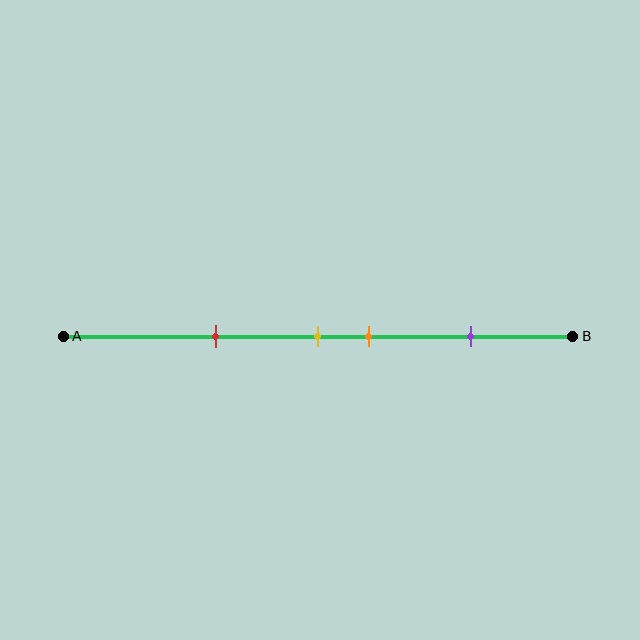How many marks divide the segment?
There are 4 marks dividing the segment.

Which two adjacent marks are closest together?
The yellow and orange marks are the closest adjacent pair.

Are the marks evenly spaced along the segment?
No, the marks are not evenly spaced.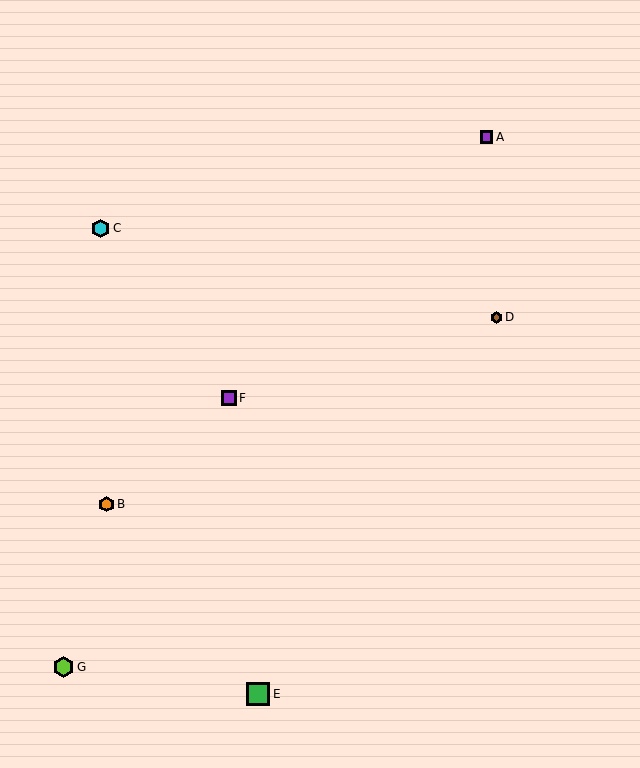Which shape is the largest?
The green square (labeled E) is the largest.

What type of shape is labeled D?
Shape D is a brown hexagon.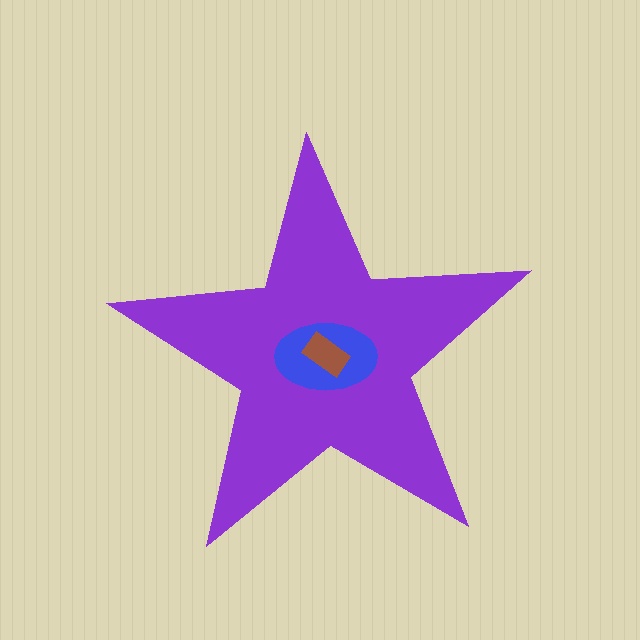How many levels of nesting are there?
3.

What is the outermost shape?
The purple star.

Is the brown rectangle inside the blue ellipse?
Yes.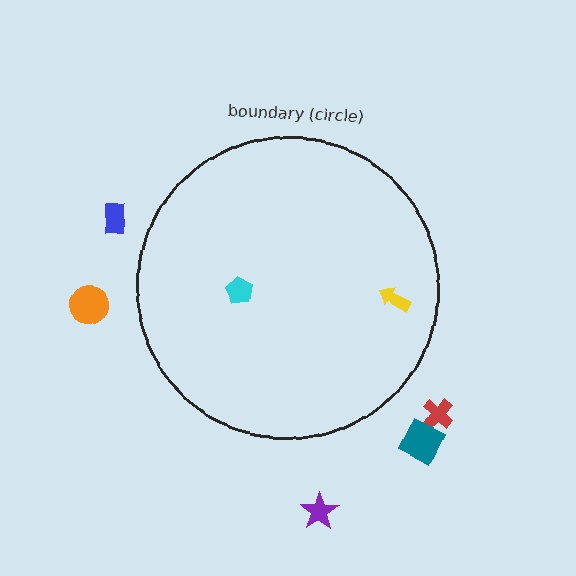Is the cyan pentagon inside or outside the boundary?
Inside.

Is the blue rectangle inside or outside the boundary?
Outside.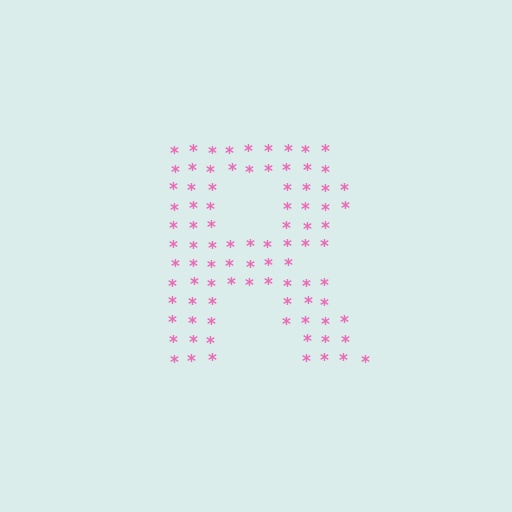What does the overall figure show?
The overall figure shows the letter R.